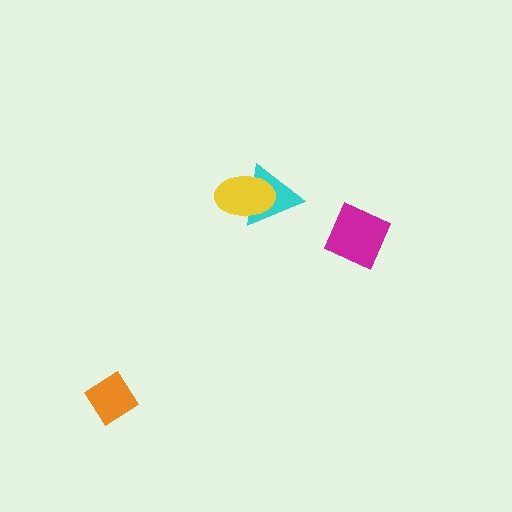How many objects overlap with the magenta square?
0 objects overlap with the magenta square.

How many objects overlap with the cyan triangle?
1 object overlaps with the cyan triangle.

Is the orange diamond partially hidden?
No, no other shape covers it.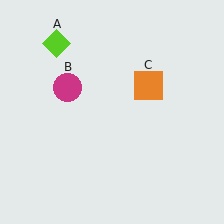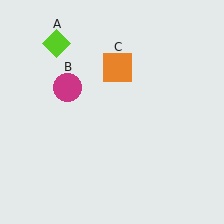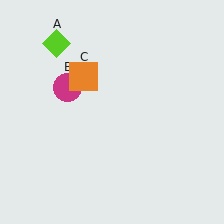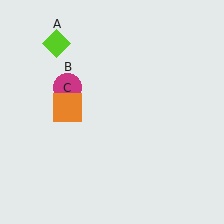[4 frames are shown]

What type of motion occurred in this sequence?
The orange square (object C) rotated counterclockwise around the center of the scene.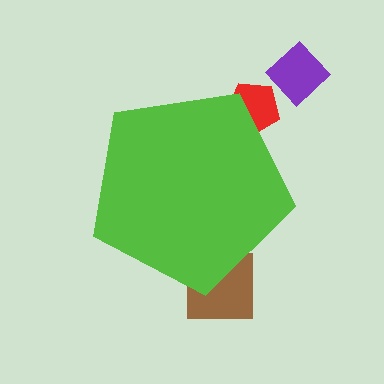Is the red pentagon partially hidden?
Yes, the red pentagon is partially hidden behind the lime pentagon.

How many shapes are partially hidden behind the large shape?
2 shapes are partially hidden.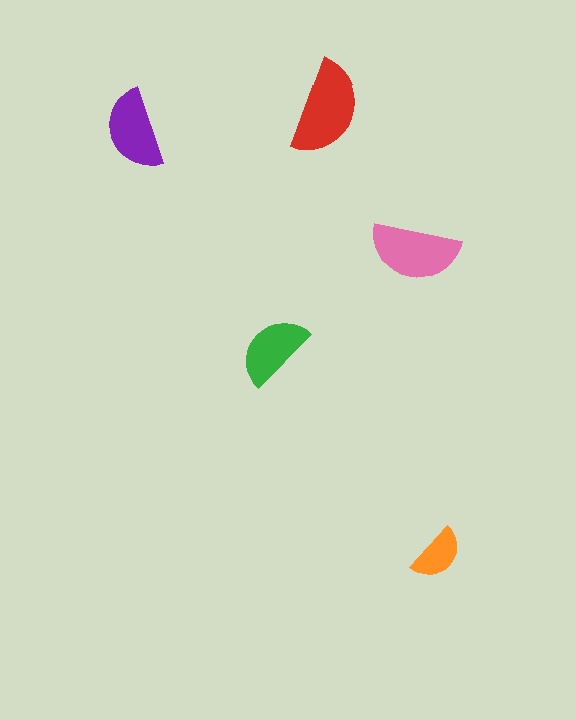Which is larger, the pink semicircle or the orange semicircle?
The pink one.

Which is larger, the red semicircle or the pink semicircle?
The red one.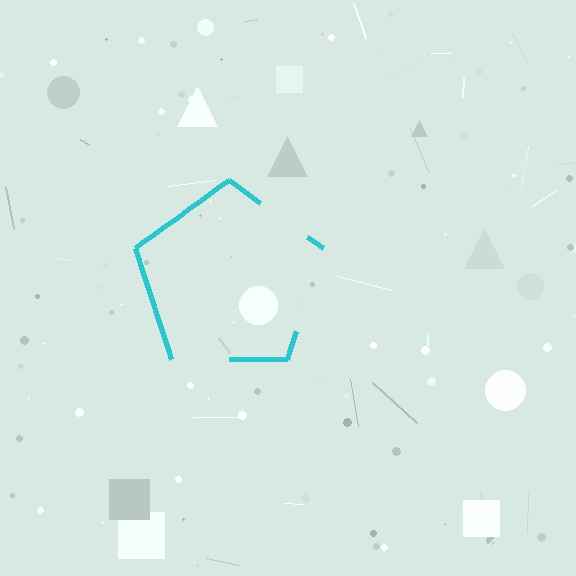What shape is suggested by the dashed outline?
The dashed outline suggests a pentagon.